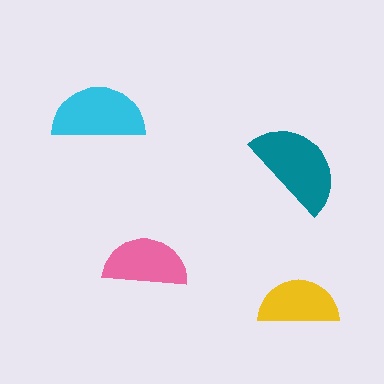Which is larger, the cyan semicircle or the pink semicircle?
The cyan one.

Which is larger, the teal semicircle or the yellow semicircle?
The teal one.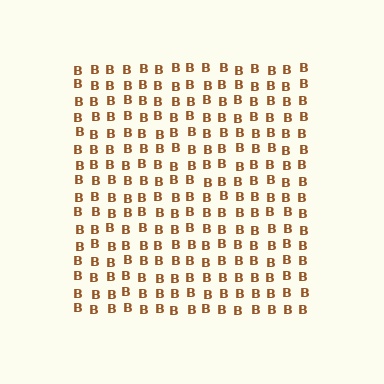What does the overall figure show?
The overall figure shows a square.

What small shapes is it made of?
It is made of small letter B's.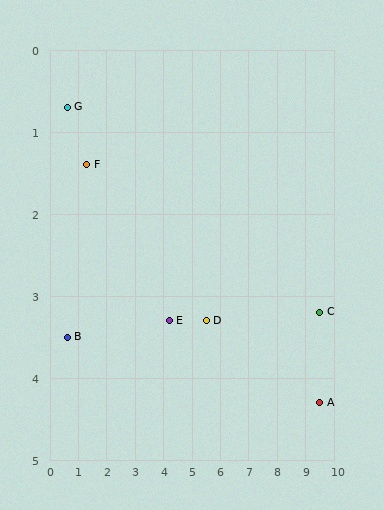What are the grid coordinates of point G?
Point G is at approximately (0.6, 0.7).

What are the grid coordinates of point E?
Point E is at approximately (4.2, 3.3).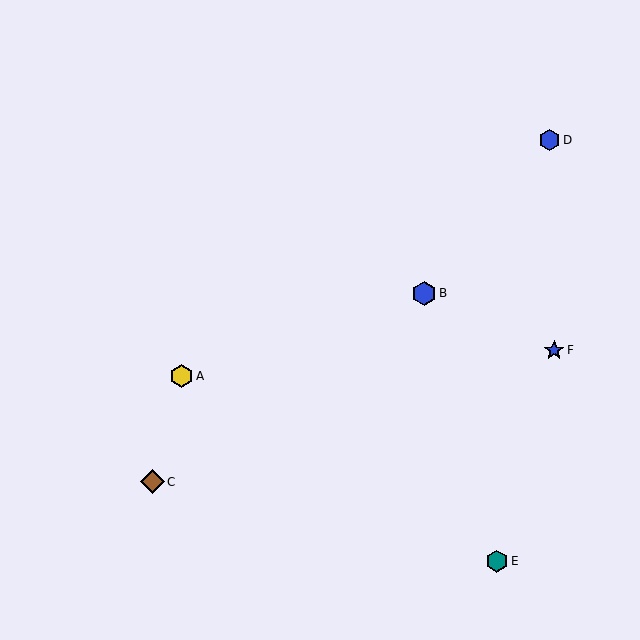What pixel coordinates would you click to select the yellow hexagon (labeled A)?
Click at (182, 376) to select the yellow hexagon A.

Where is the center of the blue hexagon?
The center of the blue hexagon is at (424, 293).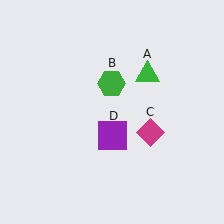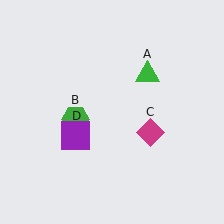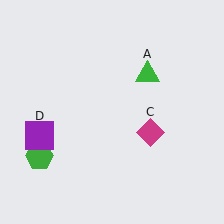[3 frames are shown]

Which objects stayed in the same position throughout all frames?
Green triangle (object A) and magenta diamond (object C) remained stationary.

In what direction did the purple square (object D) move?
The purple square (object D) moved left.